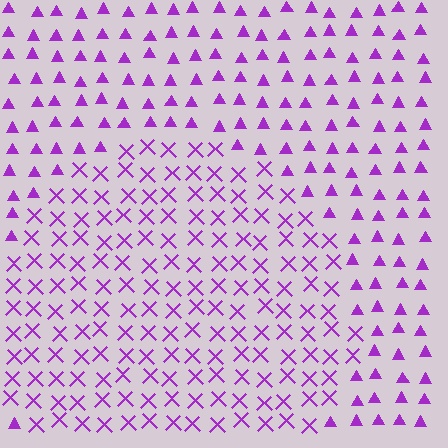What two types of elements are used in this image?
The image uses X marks inside the circle region and triangles outside it.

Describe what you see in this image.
The image is filled with small purple elements arranged in a uniform grid. A circle-shaped region contains X marks, while the surrounding area contains triangles. The boundary is defined purely by the change in element shape.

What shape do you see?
I see a circle.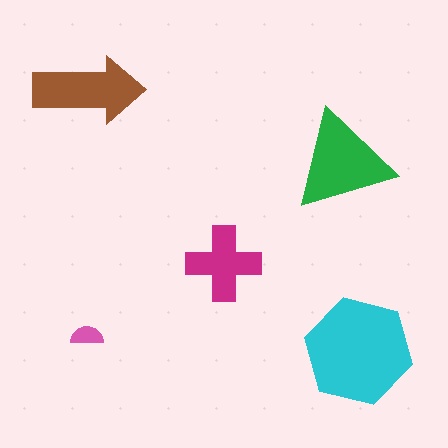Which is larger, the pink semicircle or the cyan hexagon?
The cyan hexagon.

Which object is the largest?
The cyan hexagon.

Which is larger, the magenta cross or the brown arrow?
The brown arrow.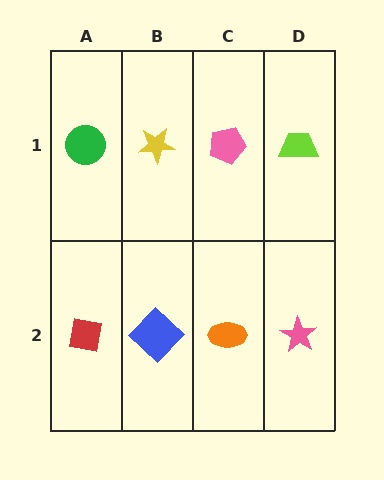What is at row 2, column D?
A pink star.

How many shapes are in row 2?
4 shapes.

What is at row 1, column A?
A green circle.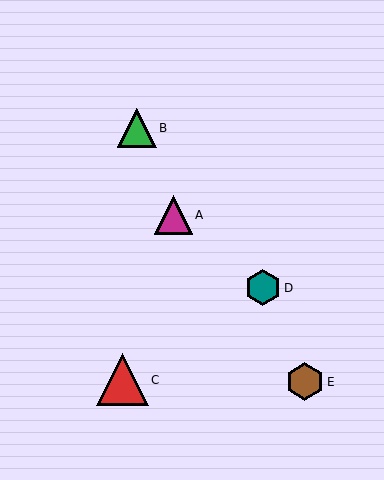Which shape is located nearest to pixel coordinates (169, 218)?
The magenta triangle (labeled A) at (173, 215) is nearest to that location.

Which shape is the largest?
The red triangle (labeled C) is the largest.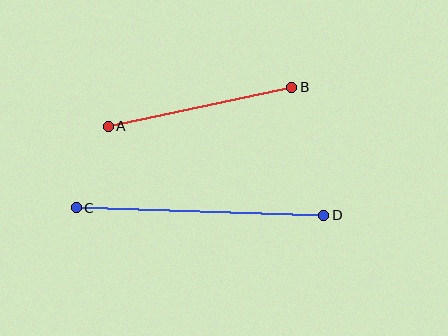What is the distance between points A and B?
The distance is approximately 188 pixels.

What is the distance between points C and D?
The distance is approximately 248 pixels.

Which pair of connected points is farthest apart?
Points C and D are farthest apart.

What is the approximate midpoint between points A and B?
The midpoint is at approximately (200, 107) pixels.